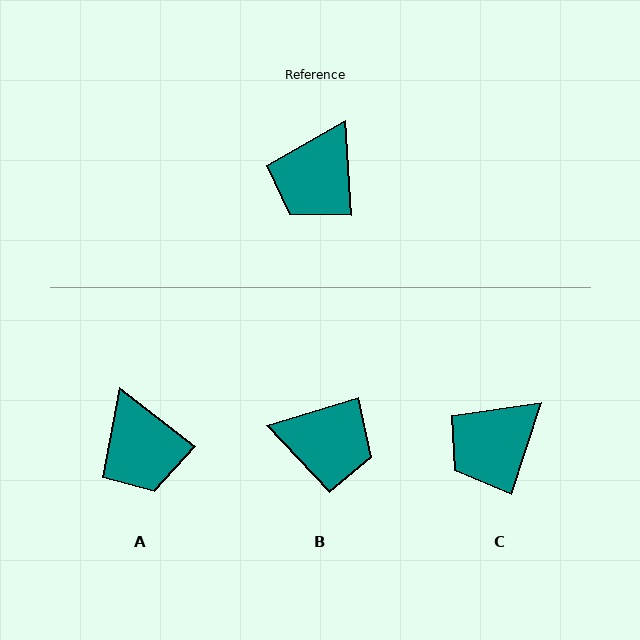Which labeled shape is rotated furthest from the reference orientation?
B, about 103 degrees away.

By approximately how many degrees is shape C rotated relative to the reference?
Approximately 22 degrees clockwise.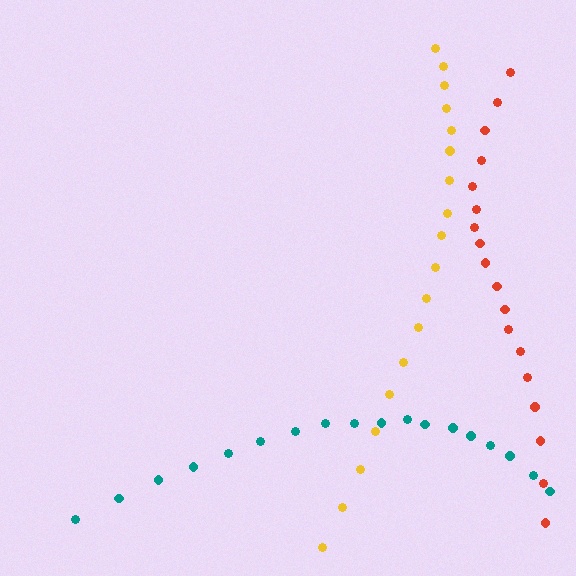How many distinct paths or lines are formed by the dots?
There are 3 distinct paths.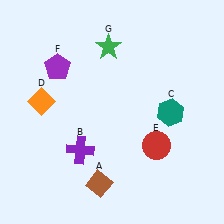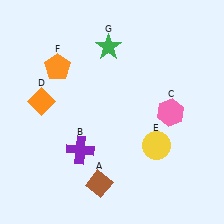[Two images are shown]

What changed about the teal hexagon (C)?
In Image 1, C is teal. In Image 2, it changed to pink.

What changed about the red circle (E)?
In Image 1, E is red. In Image 2, it changed to yellow.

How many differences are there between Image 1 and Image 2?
There are 3 differences between the two images.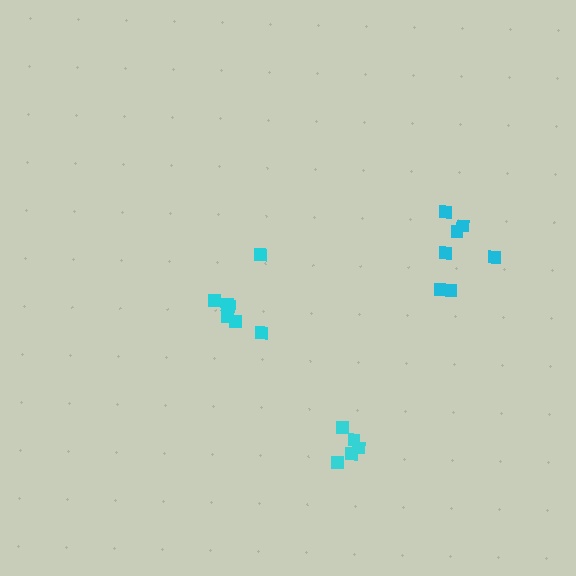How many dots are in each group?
Group 1: 7 dots, Group 2: 7 dots, Group 3: 5 dots (19 total).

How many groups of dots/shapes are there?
There are 3 groups.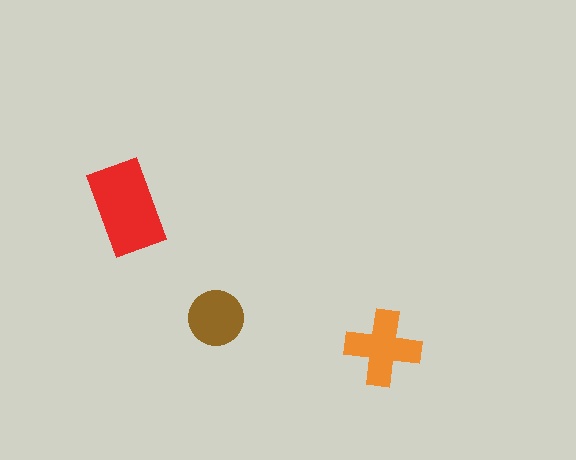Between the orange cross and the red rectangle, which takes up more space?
The red rectangle.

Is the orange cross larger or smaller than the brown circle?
Larger.